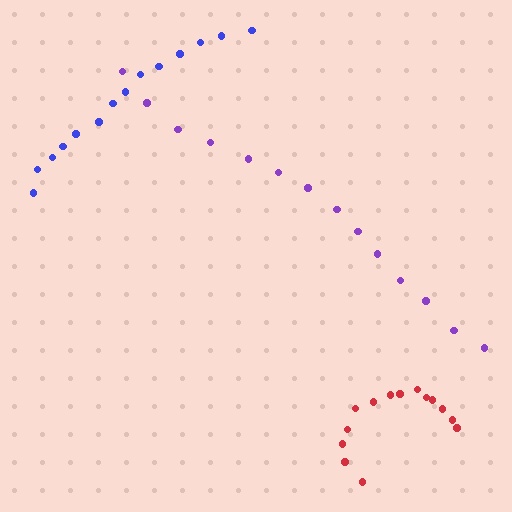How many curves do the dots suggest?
There are 3 distinct paths.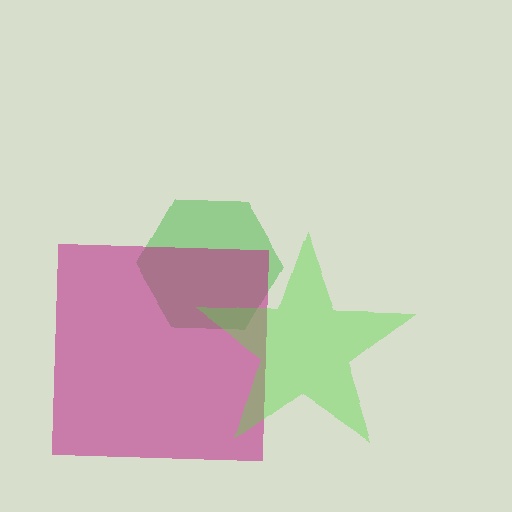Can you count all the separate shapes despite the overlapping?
Yes, there are 3 separate shapes.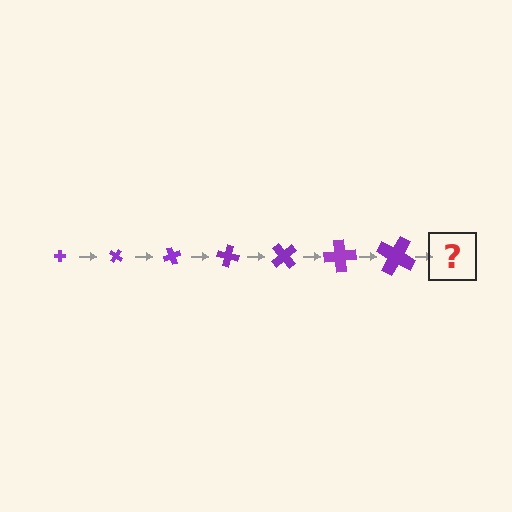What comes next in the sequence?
The next element should be a cross, larger than the previous one and rotated 245 degrees from the start.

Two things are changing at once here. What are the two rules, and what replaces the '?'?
The two rules are that the cross grows larger each step and it rotates 35 degrees each step. The '?' should be a cross, larger than the previous one and rotated 245 degrees from the start.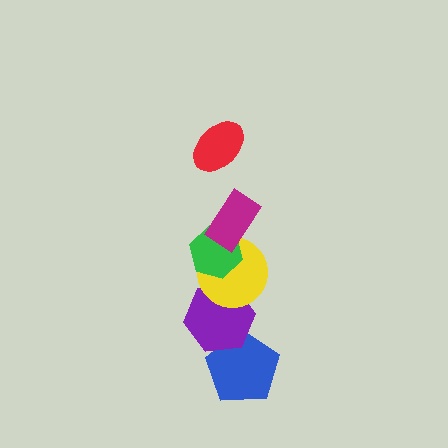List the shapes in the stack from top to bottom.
From top to bottom: the red ellipse, the magenta rectangle, the green hexagon, the yellow circle, the purple hexagon, the blue pentagon.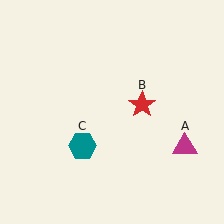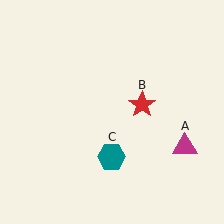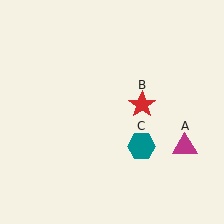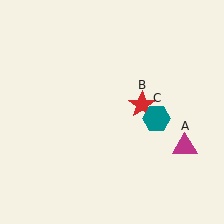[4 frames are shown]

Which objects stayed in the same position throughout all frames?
Magenta triangle (object A) and red star (object B) remained stationary.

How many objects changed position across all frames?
1 object changed position: teal hexagon (object C).